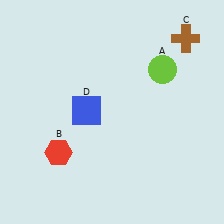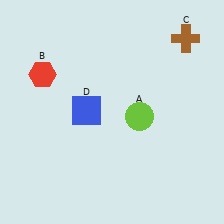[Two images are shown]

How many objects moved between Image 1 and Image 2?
2 objects moved between the two images.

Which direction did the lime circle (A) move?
The lime circle (A) moved down.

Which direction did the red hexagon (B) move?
The red hexagon (B) moved up.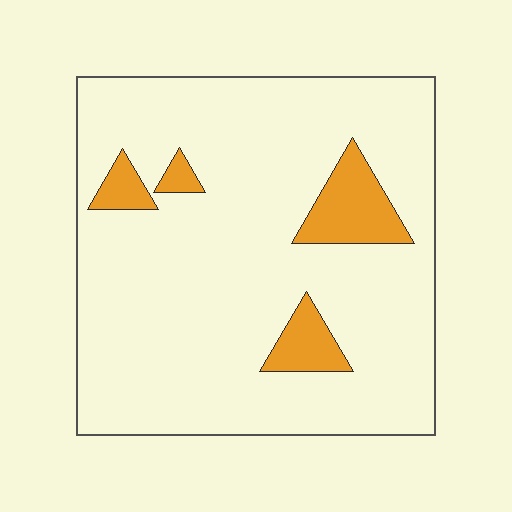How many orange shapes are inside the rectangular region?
4.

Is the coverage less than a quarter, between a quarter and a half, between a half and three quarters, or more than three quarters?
Less than a quarter.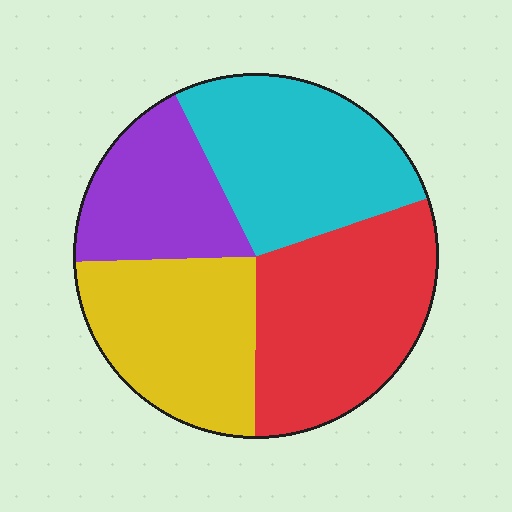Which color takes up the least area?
Purple, at roughly 20%.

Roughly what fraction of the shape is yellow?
Yellow covers about 25% of the shape.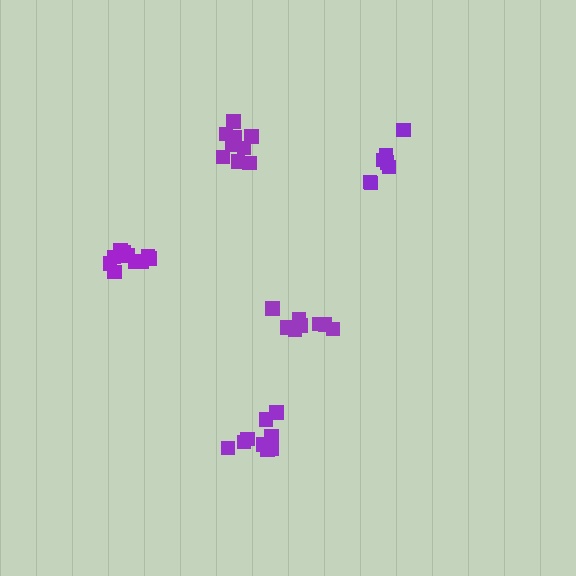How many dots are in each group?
Group 1: 10 dots, Group 2: 11 dots, Group 3: 7 dots, Group 4: 10 dots, Group 5: 8 dots (46 total).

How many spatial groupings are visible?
There are 5 spatial groupings.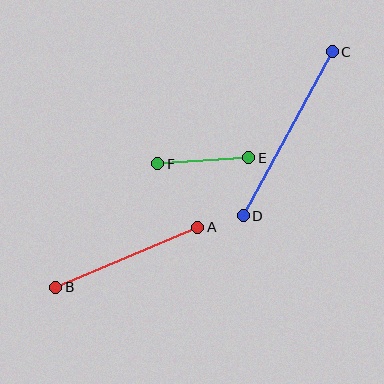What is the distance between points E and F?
The distance is approximately 91 pixels.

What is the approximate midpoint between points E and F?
The midpoint is at approximately (203, 161) pixels.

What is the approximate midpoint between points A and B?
The midpoint is at approximately (127, 257) pixels.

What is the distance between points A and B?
The distance is approximately 154 pixels.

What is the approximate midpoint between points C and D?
The midpoint is at approximately (288, 134) pixels.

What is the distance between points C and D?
The distance is approximately 187 pixels.